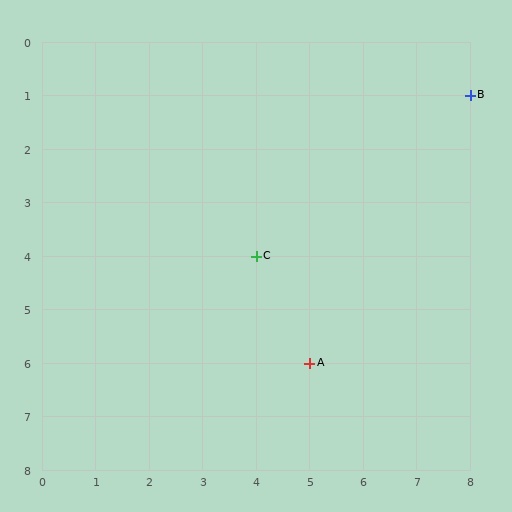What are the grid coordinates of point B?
Point B is at grid coordinates (8, 1).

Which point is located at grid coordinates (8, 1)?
Point B is at (8, 1).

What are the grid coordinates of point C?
Point C is at grid coordinates (4, 4).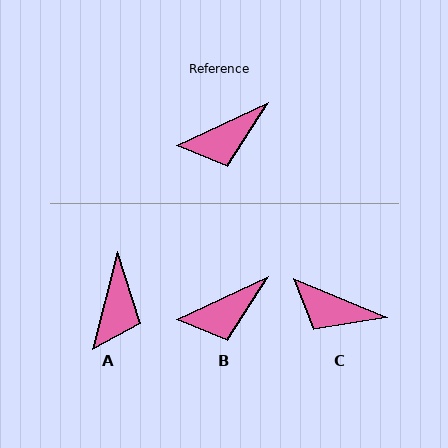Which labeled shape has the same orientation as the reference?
B.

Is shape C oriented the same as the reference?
No, it is off by about 47 degrees.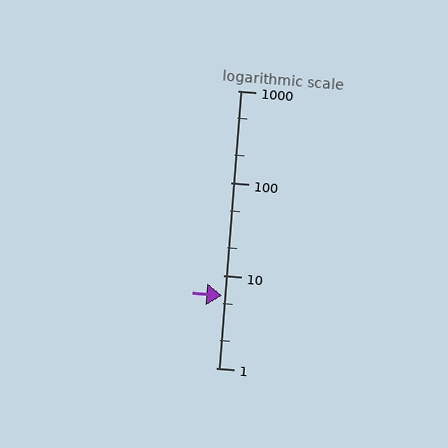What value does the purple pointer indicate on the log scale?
The pointer indicates approximately 6.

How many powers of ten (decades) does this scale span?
The scale spans 3 decades, from 1 to 1000.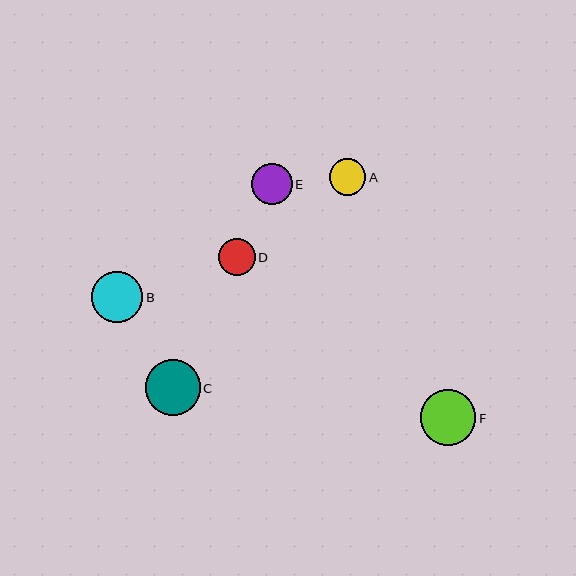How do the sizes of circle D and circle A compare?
Circle D and circle A are approximately the same size.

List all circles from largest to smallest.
From largest to smallest: F, C, B, E, D, A.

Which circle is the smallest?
Circle A is the smallest with a size of approximately 37 pixels.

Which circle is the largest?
Circle F is the largest with a size of approximately 56 pixels.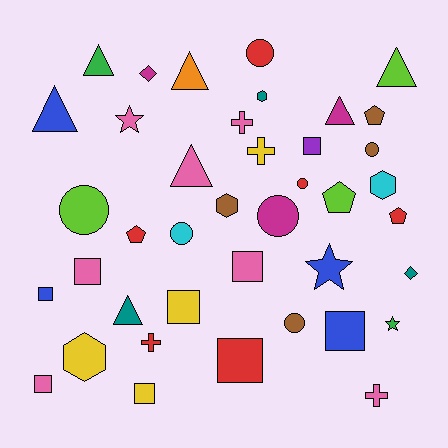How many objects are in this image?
There are 40 objects.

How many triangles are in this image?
There are 7 triangles.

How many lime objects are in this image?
There are 3 lime objects.